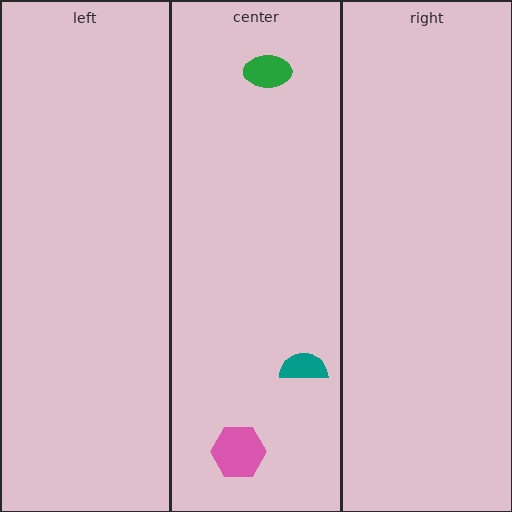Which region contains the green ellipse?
The center region.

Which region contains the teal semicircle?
The center region.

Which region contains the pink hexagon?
The center region.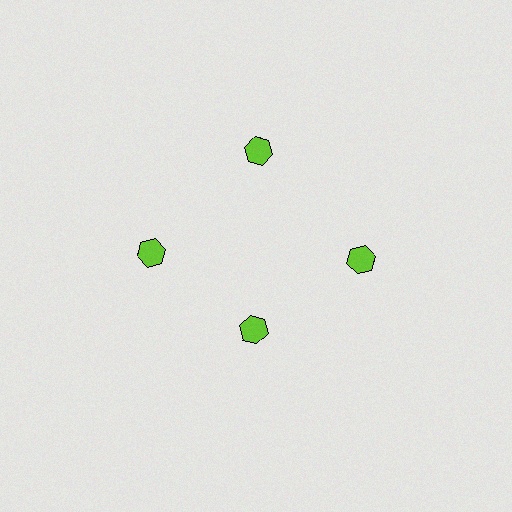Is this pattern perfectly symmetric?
No. The 4 lime hexagons are arranged in a ring, but one element near the 6 o'clock position is pulled inward toward the center, breaking the 4-fold rotational symmetry.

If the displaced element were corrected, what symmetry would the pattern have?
It would have 4-fold rotational symmetry — the pattern would map onto itself every 90 degrees.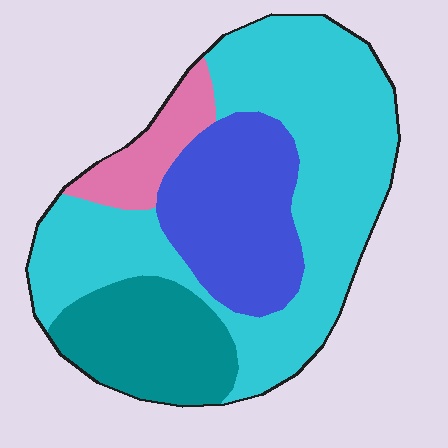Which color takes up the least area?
Pink, at roughly 10%.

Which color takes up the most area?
Cyan, at roughly 50%.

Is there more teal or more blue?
Blue.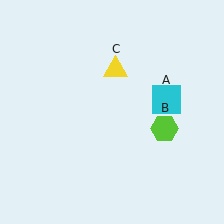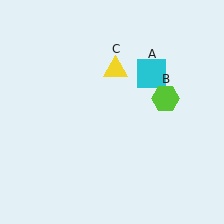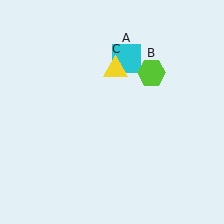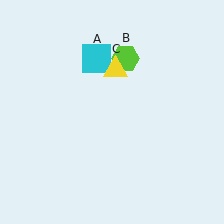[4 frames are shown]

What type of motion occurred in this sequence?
The cyan square (object A), lime hexagon (object B) rotated counterclockwise around the center of the scene.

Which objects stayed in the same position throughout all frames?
Yellow triangle (object C) remained stationary.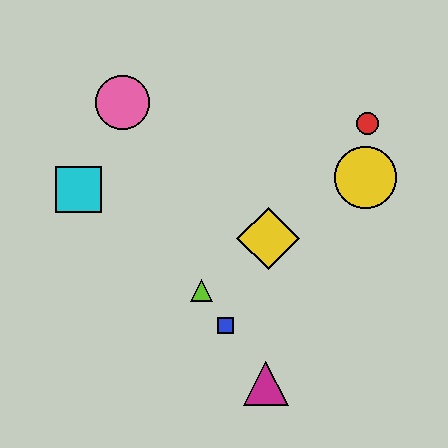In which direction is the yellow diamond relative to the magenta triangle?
The yellow diamond is above the magenta triangle.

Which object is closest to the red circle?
The yellow circle is closest to the red circle.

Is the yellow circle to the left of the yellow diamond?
No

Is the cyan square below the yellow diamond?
No